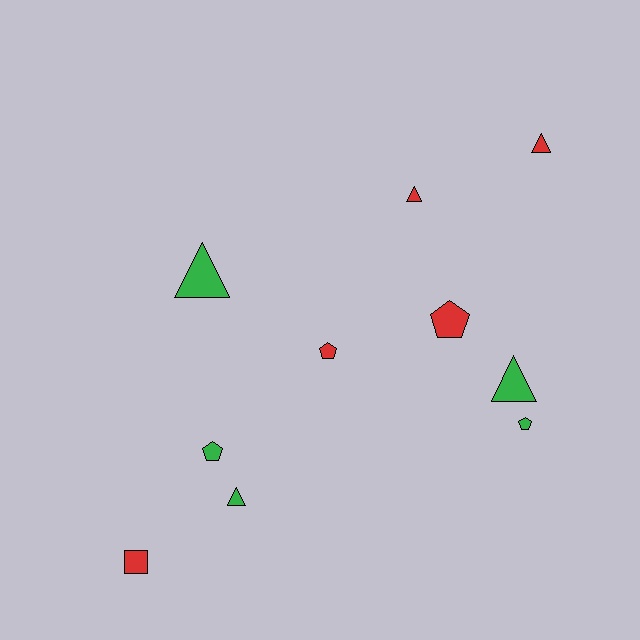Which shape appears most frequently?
Triangle, with 5 objects.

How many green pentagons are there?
There are 2 green pentagons.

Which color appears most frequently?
Green, with 5 objects.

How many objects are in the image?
There are 10 objects.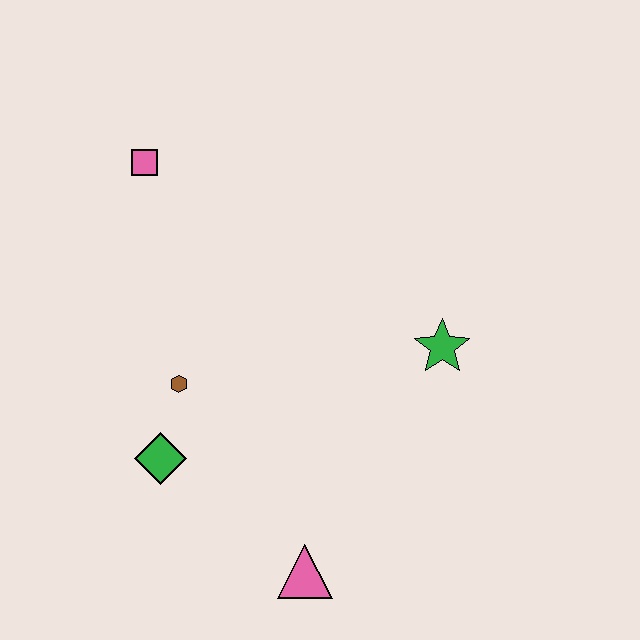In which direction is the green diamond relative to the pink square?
The green diamond is below the pink square.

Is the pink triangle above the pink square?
No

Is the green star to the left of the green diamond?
No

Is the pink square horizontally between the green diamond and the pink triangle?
No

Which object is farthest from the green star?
The pink square is farthest from the green star.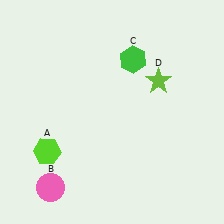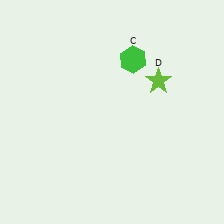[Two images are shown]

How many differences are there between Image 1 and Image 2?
There are 2 differences between the two images.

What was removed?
The lime hexagon (A), the pink circle (B) were removed in Image 2.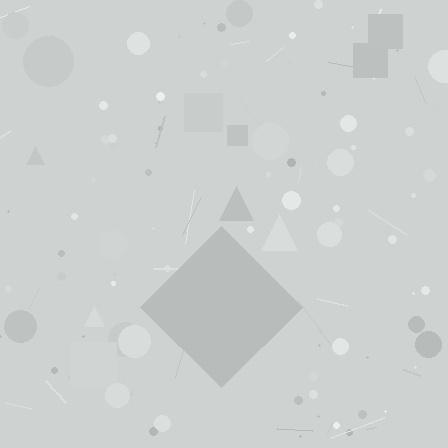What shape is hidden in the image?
A diamond is hidden in the image.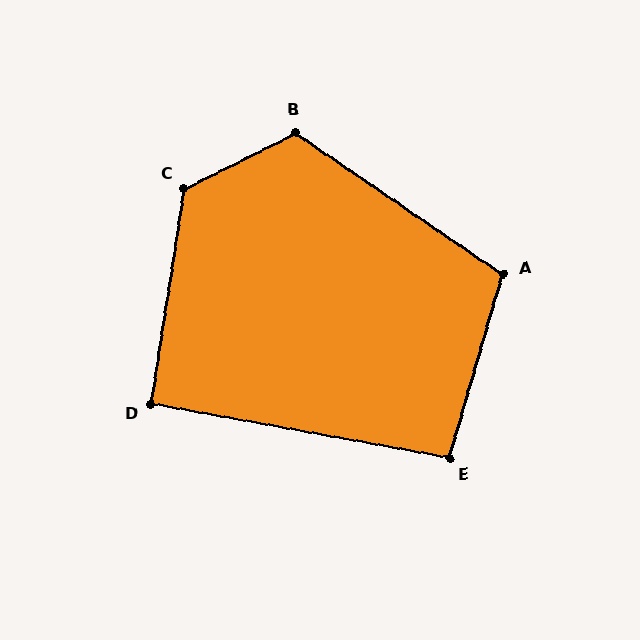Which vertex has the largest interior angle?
C, at approximately 125 degrees.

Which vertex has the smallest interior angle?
D, at approximately 92 degrees.